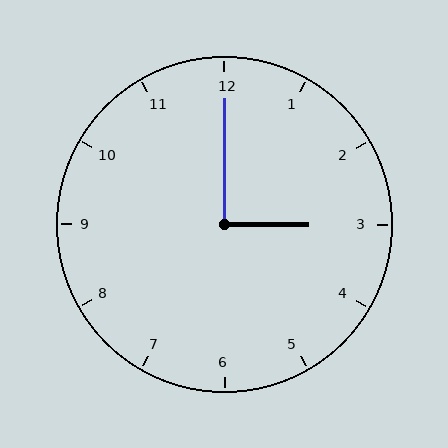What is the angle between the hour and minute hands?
Approximately 90 degrees.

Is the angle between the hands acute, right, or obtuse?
It is right.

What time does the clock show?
3:00.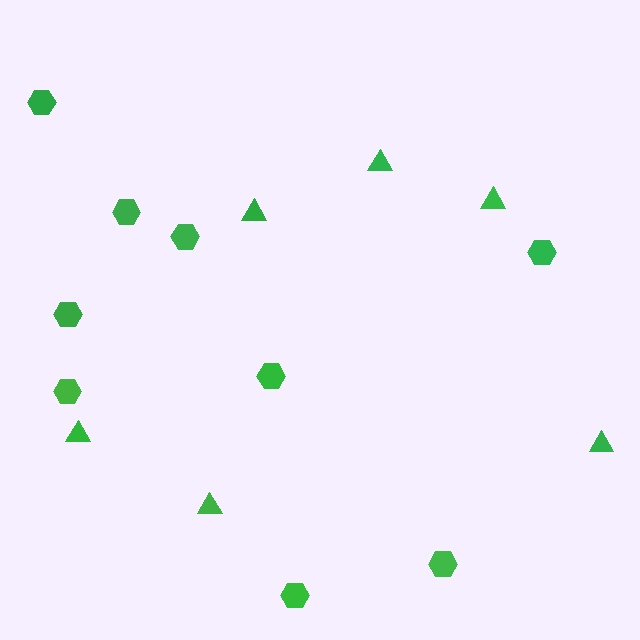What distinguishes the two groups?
There are 2 groups: one group of hexagons (9) and one group of triangles (6).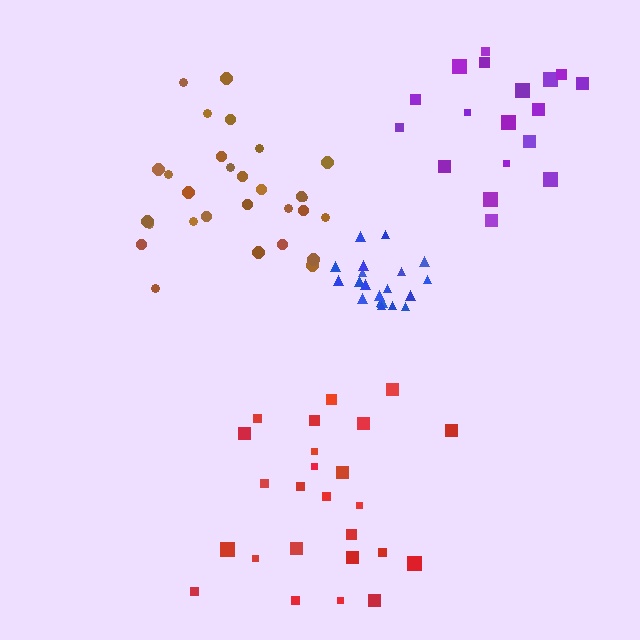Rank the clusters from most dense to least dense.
blue, brown, purple, red.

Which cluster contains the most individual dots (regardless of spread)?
Brown (29).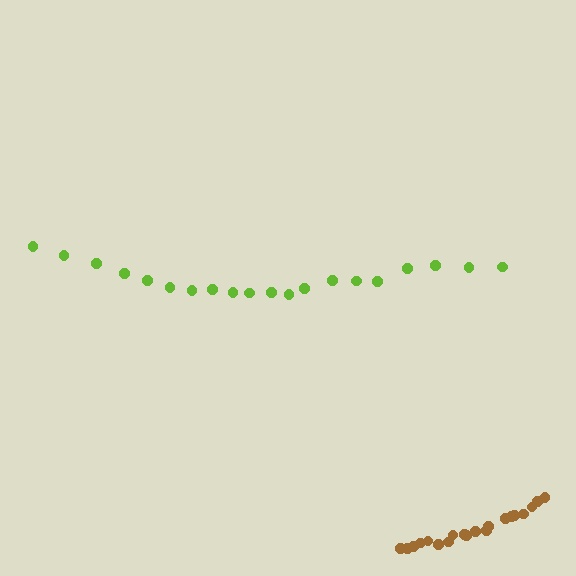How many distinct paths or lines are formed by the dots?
There are 2 distinct paths.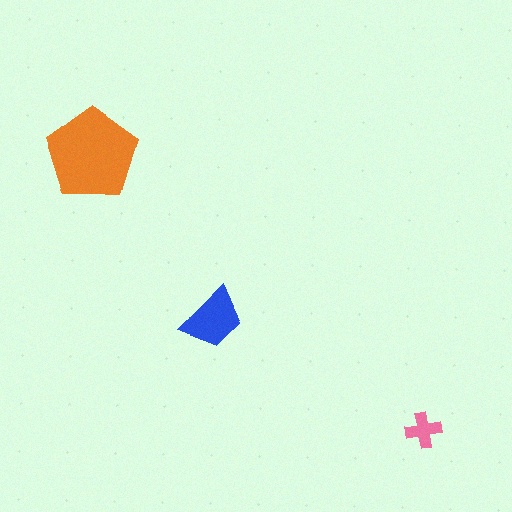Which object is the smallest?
The pink cross.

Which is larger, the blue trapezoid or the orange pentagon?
The orange pentagon.